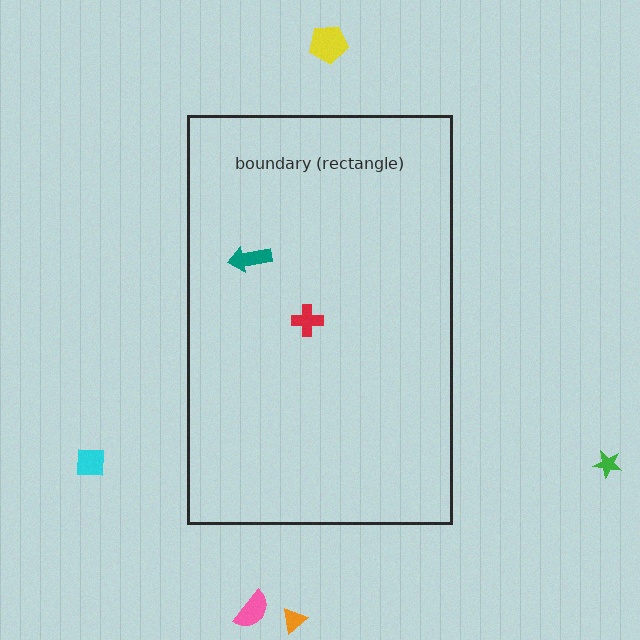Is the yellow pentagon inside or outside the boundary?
Outside.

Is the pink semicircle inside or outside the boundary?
Outside.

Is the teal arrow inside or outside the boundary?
Inside.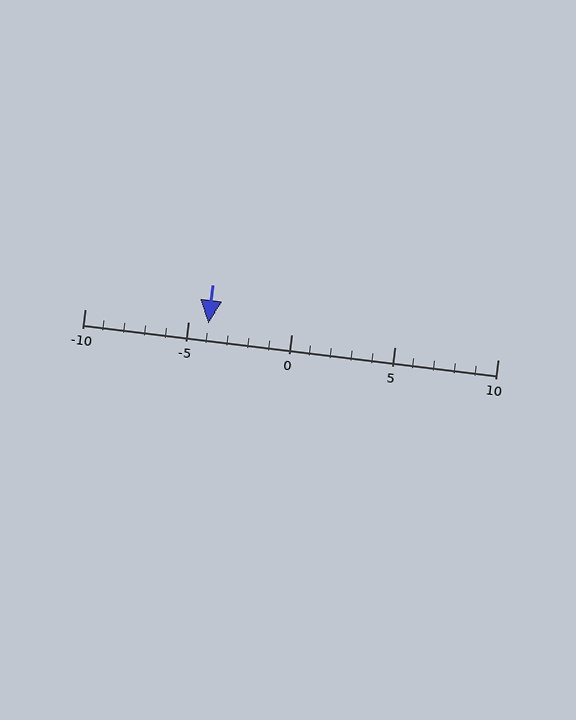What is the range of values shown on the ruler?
The ruler shows values from -10 to 10.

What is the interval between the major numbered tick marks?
The major tick marks are spaced 5 units apart.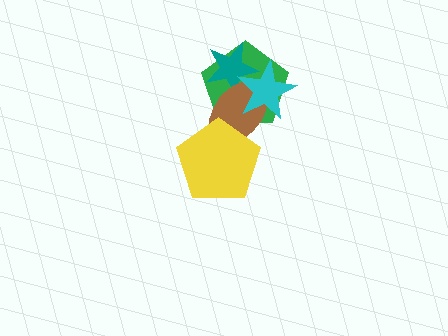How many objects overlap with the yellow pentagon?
2 objects overlap with the yellow pentagon.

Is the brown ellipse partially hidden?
Yes, it is partially covered by another shape.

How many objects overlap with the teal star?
3 objects overlap with the teal star.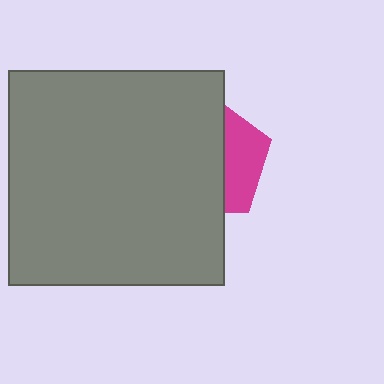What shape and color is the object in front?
The object in front is a gray square.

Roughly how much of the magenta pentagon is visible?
A small part of it is visible (roughly 33%).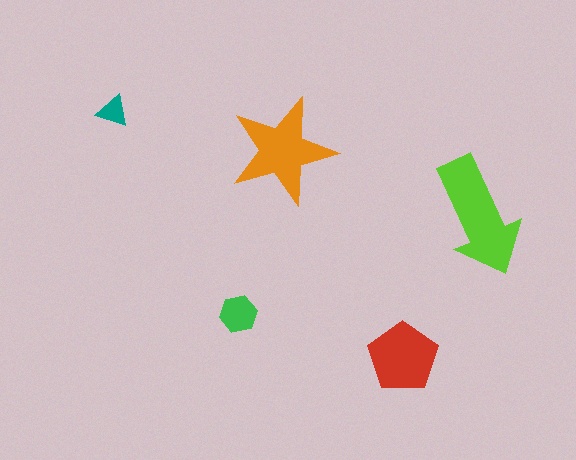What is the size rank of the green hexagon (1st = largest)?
4th.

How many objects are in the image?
There are 5 objects in the image.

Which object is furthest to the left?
The teal triangle is leftmost.